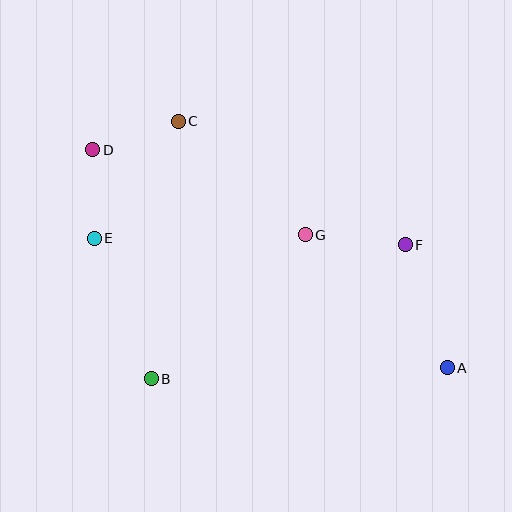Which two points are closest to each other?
Points D and E are closest to each other.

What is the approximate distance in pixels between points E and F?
The distance between E and F is approximately 311 pixels.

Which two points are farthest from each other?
Points A and D are farthest from each other.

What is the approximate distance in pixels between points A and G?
The distance between A and G is approximately 195 pixels.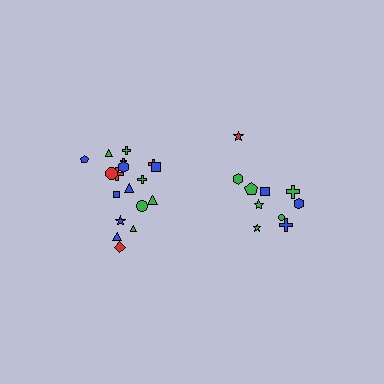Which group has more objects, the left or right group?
The left group.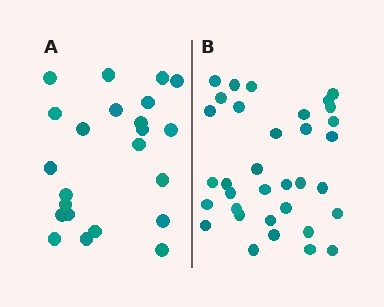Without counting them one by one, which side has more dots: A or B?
Region B (the right region) has more dots.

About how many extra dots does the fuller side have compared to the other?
Region B has roughly 12 or so more dots than region A.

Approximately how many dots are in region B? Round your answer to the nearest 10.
About 30 dots. (The exact count is 34, which rounds to 30.)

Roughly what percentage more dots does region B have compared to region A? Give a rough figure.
About 50% more.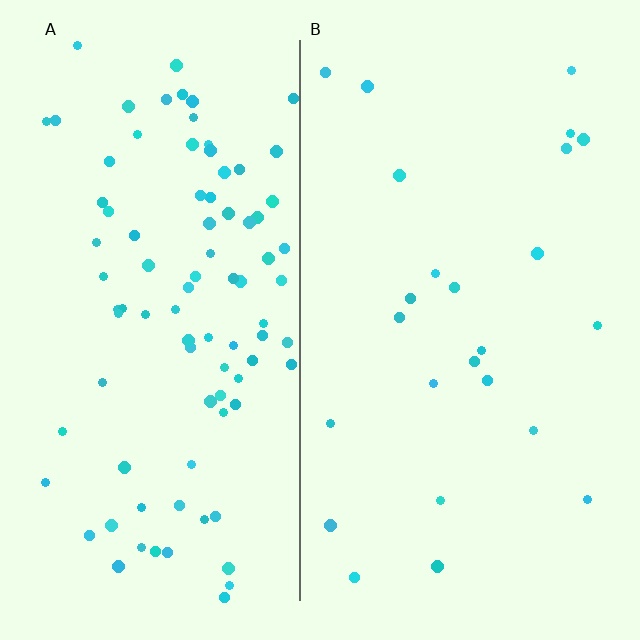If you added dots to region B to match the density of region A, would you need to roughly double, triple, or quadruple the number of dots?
Approximately quadruple.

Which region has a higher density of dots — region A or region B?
A (the left).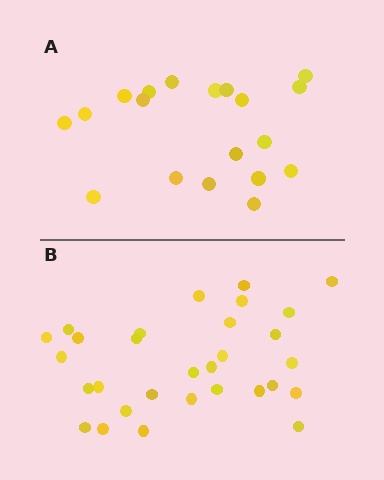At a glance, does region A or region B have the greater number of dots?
Region B (the bottom region) has more dots.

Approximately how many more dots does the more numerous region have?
Region B has roughly 12 or so more dots than region A.